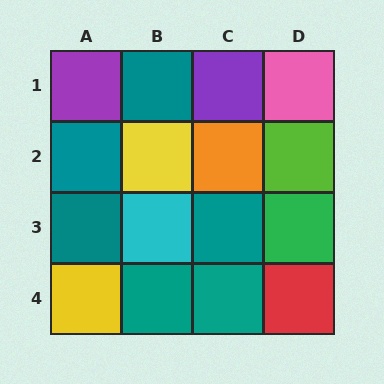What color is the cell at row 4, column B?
Teal.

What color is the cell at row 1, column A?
Purple.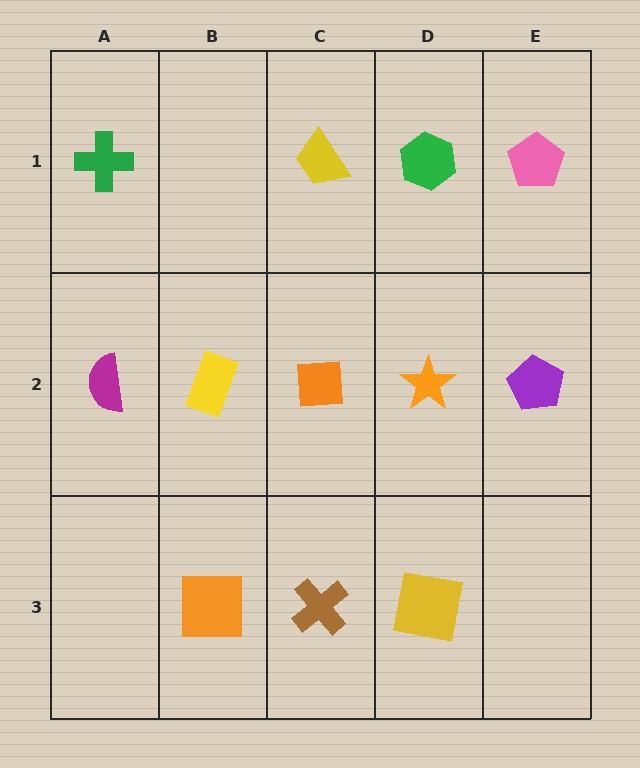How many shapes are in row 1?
4 shapes.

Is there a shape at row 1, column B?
No, that cell is empty.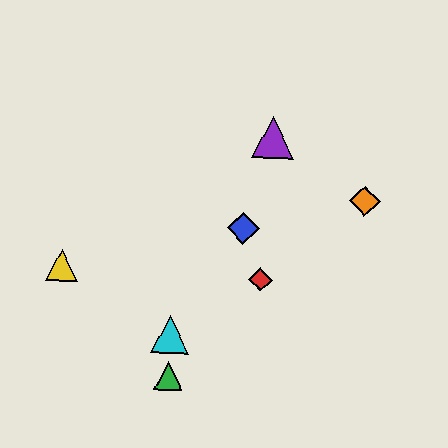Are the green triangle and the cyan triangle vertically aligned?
Yes, both are at x≈168.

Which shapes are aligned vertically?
The green triangle, the cyan triangle are aligned vertically.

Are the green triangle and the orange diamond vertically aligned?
No, the green triangle is at x≈168 and the orange diamond is at x≈365.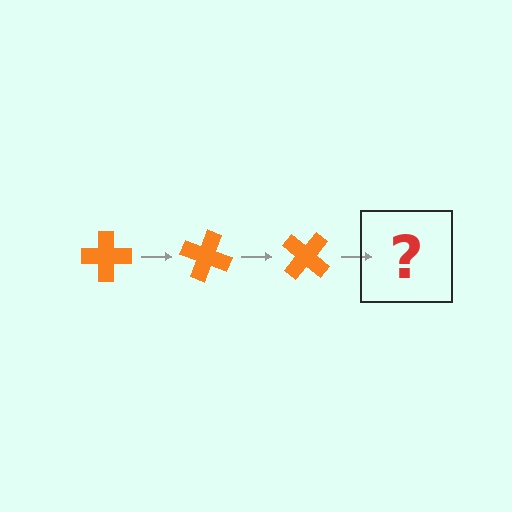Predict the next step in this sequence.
The next step is an orange cross rotated 60 degrees.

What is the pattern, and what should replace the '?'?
The pattern is that the cross rotates 20 degrees each step. The '?' should be an orange cross rotated 60 degrees.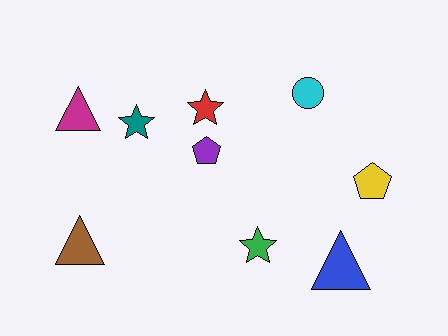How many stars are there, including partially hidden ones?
There are 3 stars.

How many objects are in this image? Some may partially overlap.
There are 9 objects.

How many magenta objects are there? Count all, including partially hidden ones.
There is 1 magenta object.